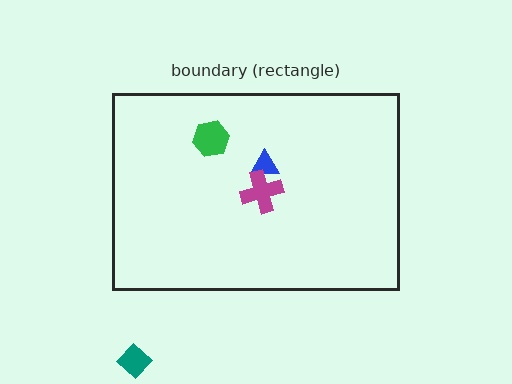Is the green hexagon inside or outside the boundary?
Inside.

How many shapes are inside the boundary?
3 inside, 1 outside.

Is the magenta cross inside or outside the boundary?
Inside.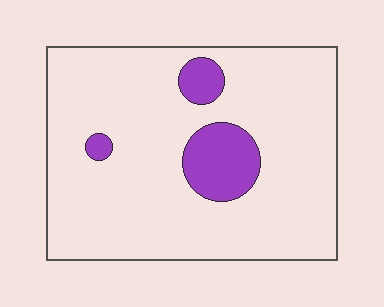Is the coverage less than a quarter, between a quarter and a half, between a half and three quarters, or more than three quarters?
Less than a quarter.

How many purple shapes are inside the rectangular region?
3.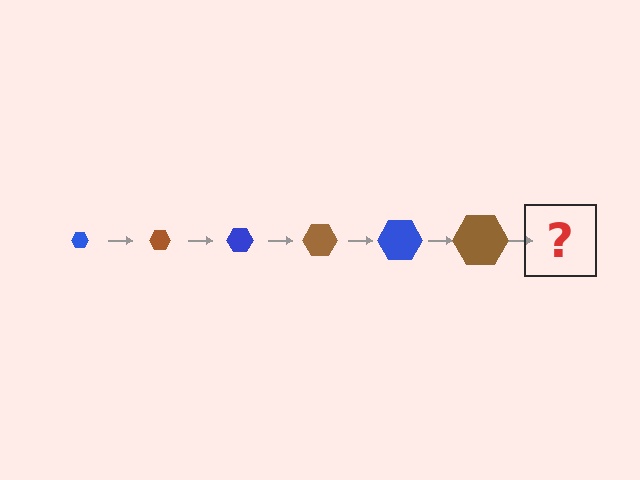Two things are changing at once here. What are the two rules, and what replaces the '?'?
The two rules are that the hexagon grows larger each step and the color cycles through blue and brown. The '?' should be a blue hexagon, larger than the previous one.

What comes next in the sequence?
The next element should be a blue hexagon, larger than the previous one.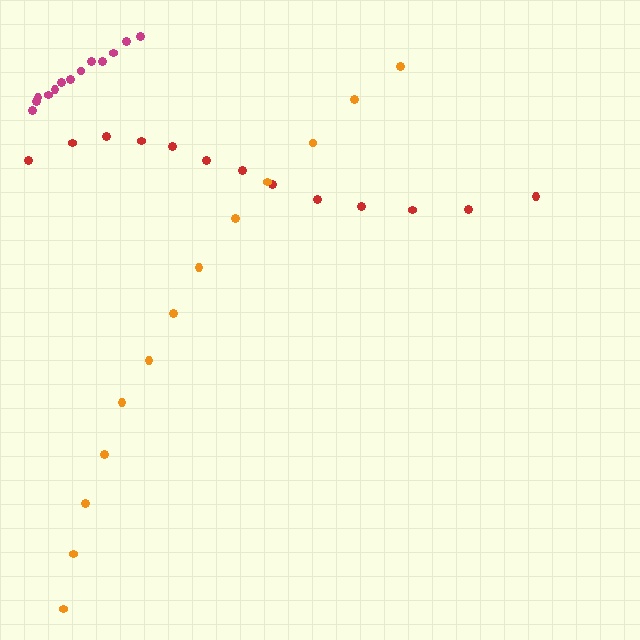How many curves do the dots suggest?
There are 3 distinct paths.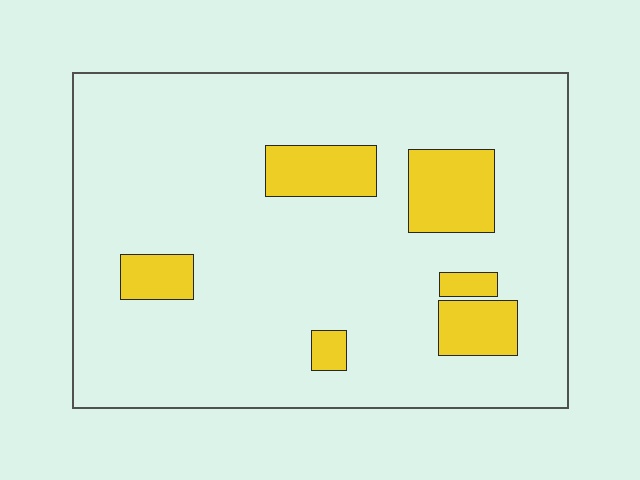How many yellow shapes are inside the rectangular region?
6.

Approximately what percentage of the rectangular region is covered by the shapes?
Approximately 15%.